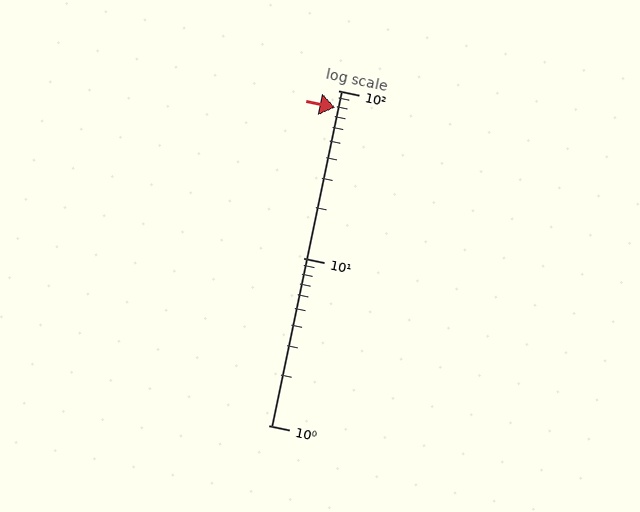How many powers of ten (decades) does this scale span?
The scale spans 2 decades, from 1 to 100.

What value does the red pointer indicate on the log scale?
The pointer indicates approximately 79.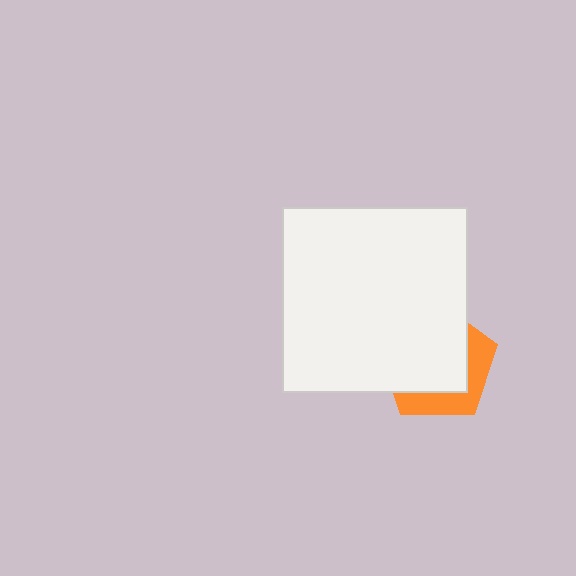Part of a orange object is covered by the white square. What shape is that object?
It is a pentagon.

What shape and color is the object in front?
The object in front is a white square.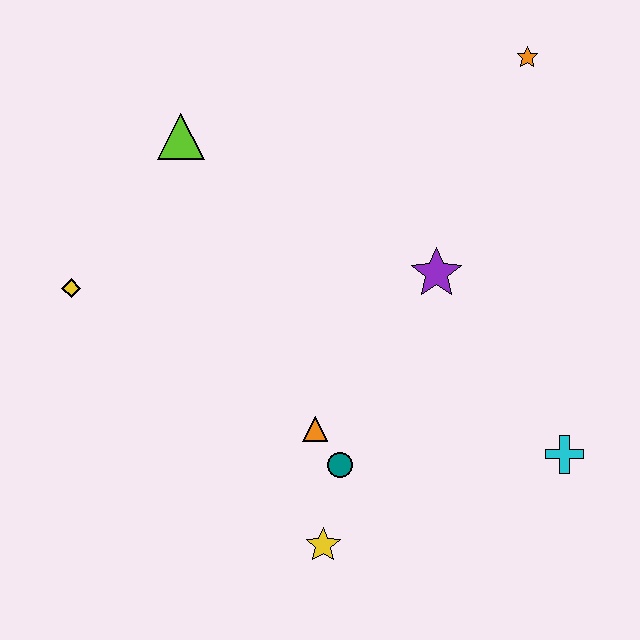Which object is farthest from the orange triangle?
The orange star is farthest from the orange triangle.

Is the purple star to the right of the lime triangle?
Yes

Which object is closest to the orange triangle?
The teal circle is closest to the orange triangle.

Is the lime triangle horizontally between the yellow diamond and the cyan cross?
Yes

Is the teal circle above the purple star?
No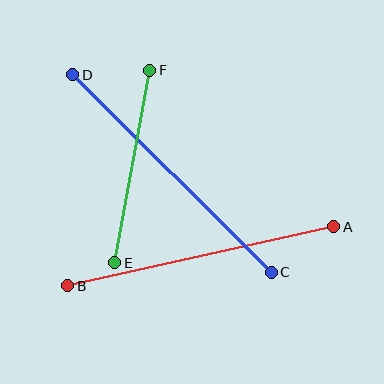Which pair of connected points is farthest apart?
Points C and D are farthest apart.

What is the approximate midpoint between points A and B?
The midpoint is at approximately (201, 256) pixels.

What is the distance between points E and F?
The distance is approximately 195 pixels.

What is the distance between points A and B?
The distance is approximately 272 pixels.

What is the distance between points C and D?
The distance is approximately 280 pixels.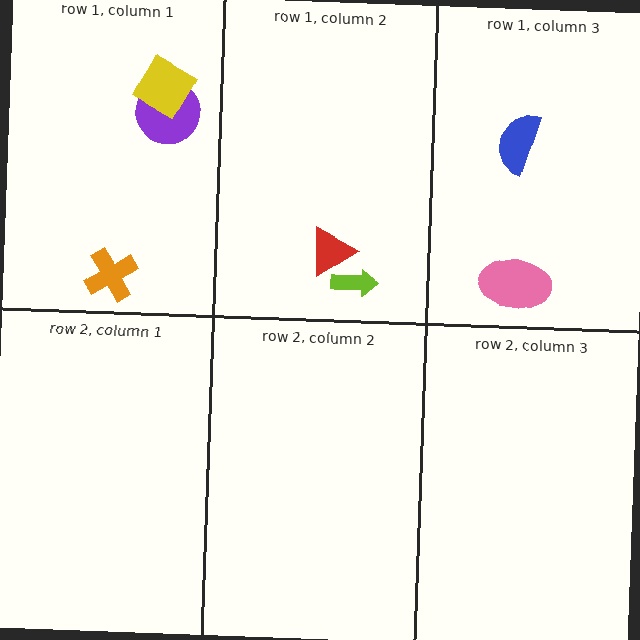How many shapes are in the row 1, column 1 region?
3.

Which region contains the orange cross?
The row 1, column 1 region.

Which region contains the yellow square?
The row 1, column 1 region.